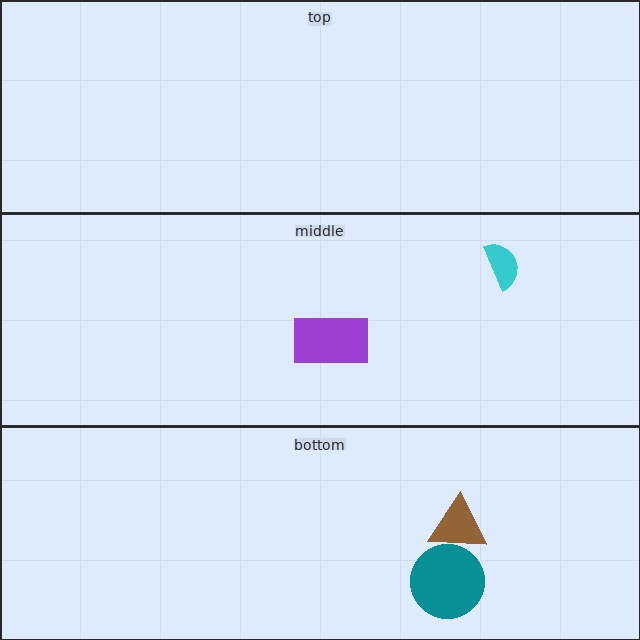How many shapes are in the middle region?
2.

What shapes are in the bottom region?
The teal circle, the brown triangle.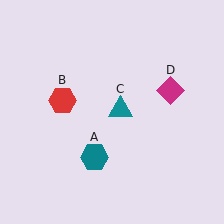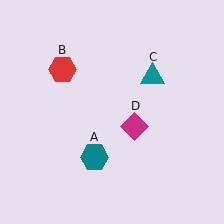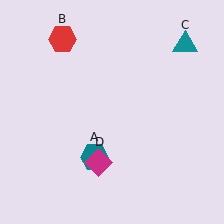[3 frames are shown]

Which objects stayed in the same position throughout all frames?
Teal hexagon (object A) remained stationary.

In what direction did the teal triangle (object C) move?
The teal triangle (object C) moved up and to the right.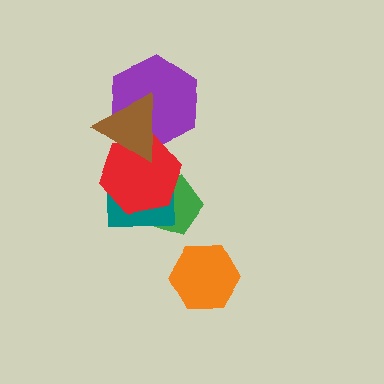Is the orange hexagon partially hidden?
No, no other shape covers it.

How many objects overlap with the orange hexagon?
0 objects overlap with the orange hexagon.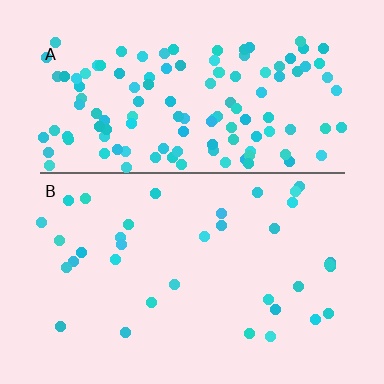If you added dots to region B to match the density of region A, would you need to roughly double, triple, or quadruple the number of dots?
Approximately quadruple.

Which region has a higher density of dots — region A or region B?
A (the top).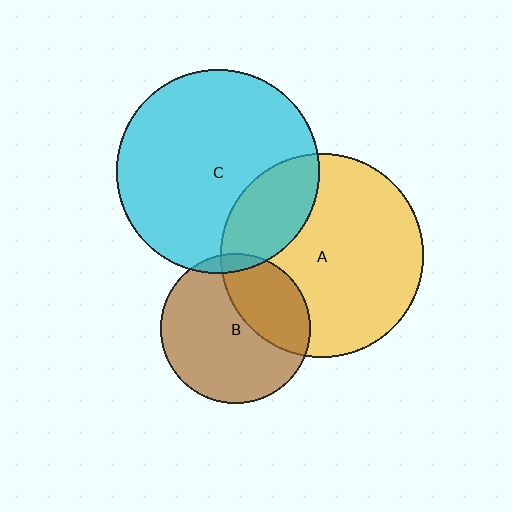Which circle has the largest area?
Circle C (cyan).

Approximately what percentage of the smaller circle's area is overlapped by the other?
Approximately 25%.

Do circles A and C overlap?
Yes.